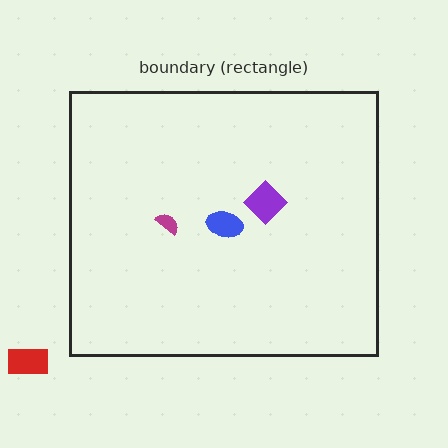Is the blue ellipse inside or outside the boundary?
Inside.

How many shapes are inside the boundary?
3 inside, 1 outside.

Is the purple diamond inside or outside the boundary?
Inside.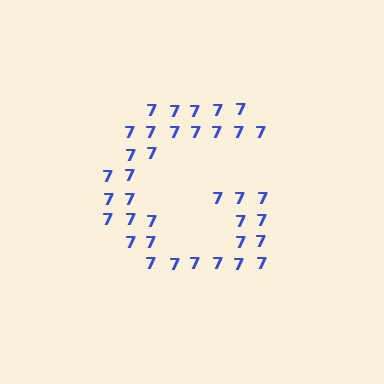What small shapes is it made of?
It is made of small digit 7's.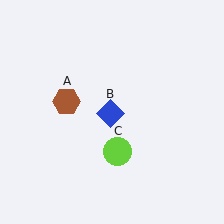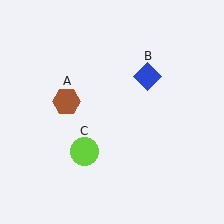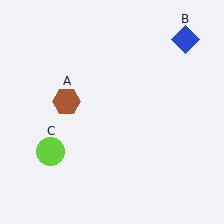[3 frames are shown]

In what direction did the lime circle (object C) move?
The lime circle (object C) moved left.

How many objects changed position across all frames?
2 objects changed position: blue diamond (object B), lime circle (object C).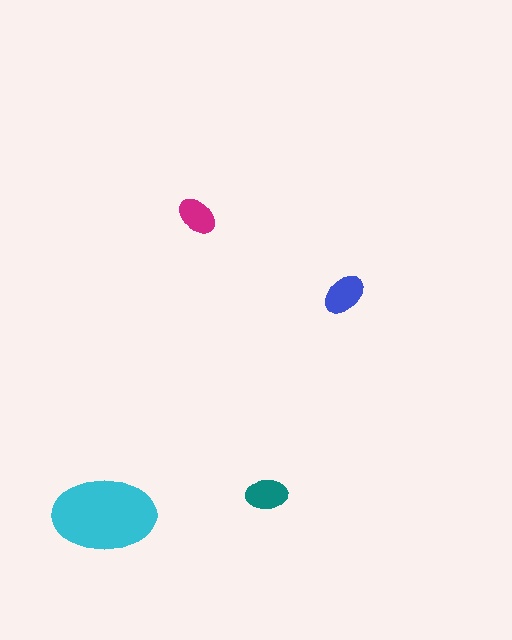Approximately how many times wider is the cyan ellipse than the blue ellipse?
About 2.5 times wider.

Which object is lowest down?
The cyan ellipse is bottommost.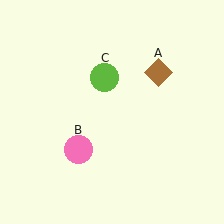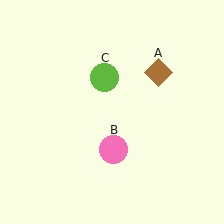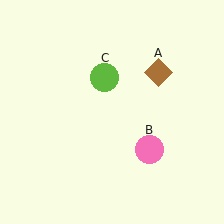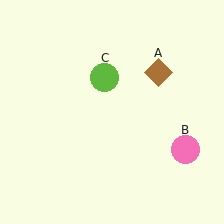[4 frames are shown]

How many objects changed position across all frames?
1 object changed position: pink circle (object B).